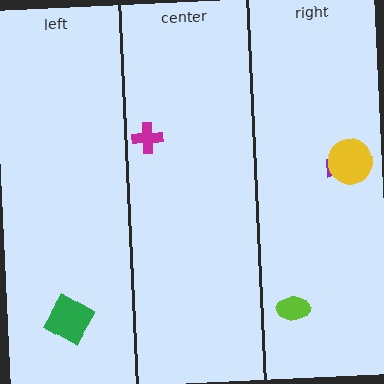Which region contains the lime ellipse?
The right region.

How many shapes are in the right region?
3.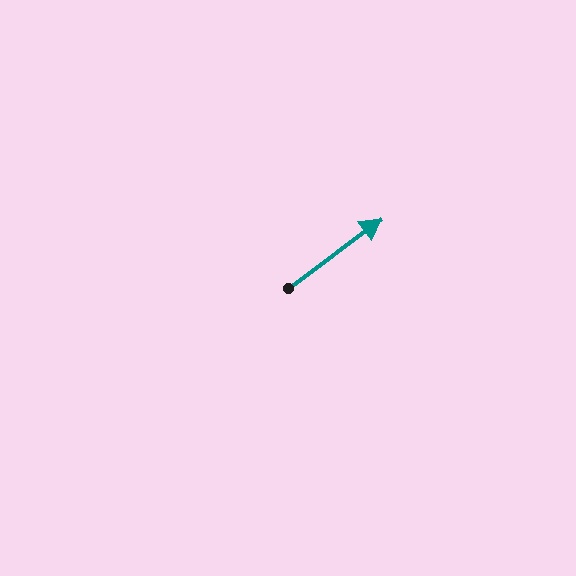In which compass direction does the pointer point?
Northeast.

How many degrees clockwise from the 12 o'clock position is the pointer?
Approximately 53 degrees.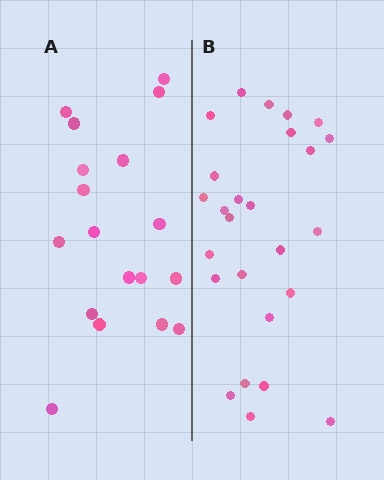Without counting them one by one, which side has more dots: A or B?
Region B (the right region) has more dots.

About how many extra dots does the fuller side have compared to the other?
Region B has roughly 8 or so more dots than region A.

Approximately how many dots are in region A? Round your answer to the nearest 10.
About 20 dots. (The exact count is 18, which rounds to 20.)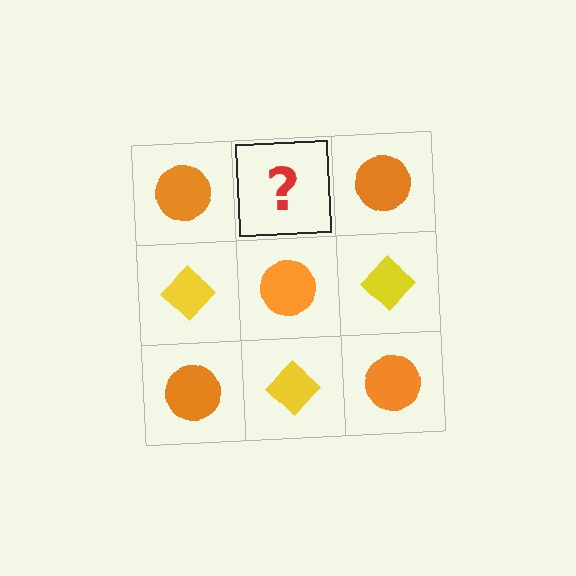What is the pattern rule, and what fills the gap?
The rule is that it alternates orange circle and yellow diamond in a checkerboard pattern. The gap should be filled with a yellow diamond.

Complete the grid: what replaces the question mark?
The question mark should be replaced with a yellow diamond.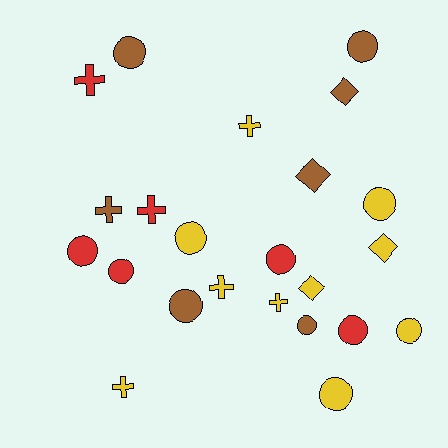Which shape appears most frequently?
Circle, with 12 objects.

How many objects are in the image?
There are 23 objects.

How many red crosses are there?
There are 2 red crosses.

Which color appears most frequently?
Yellow, with 10 objects.